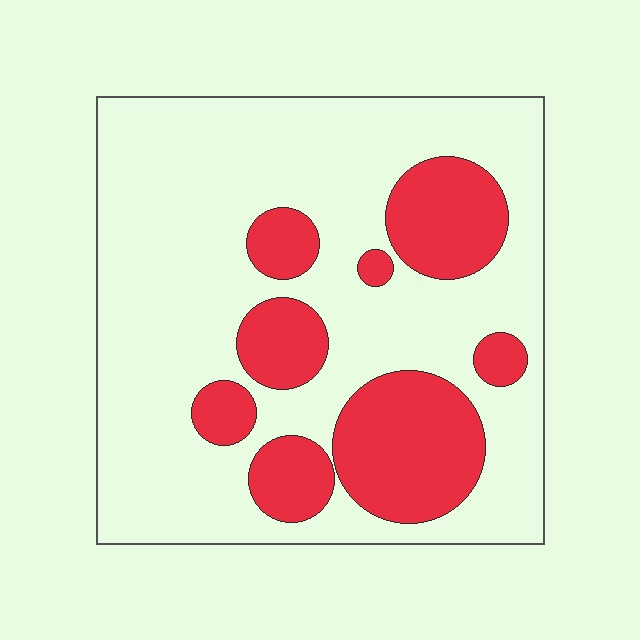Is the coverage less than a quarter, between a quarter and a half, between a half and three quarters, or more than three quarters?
Between a quarter and a half.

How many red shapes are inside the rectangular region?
8.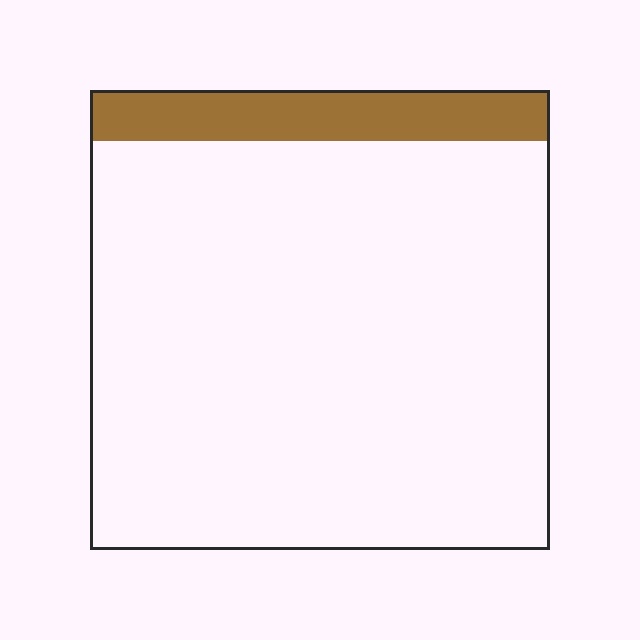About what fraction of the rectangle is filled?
About one tenth (1/10).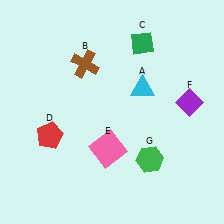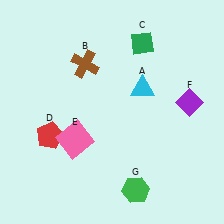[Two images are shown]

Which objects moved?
The objects that moved are: the pink square (E), the green hexagon (G).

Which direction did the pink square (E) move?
The pink square (E) moved left.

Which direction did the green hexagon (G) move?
The green hexagon (G) moved down.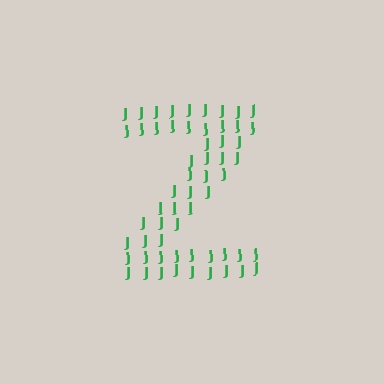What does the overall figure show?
The overall figure shows the letter Z.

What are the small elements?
The small elements are letter J's.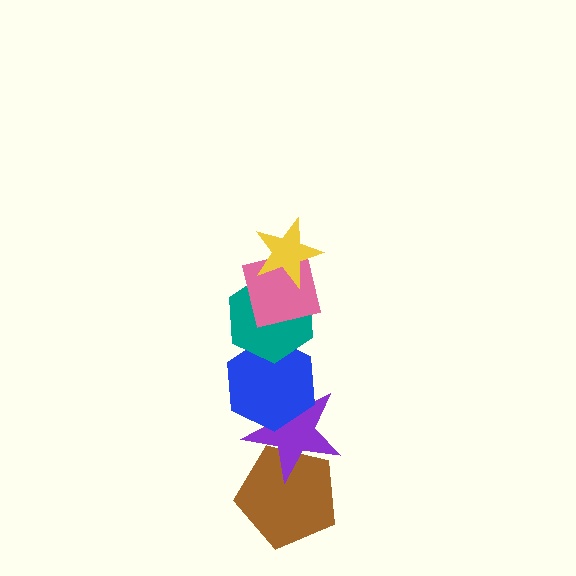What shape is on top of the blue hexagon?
The teal hexagon is on top of the blue hexagon.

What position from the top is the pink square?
The pink square is 2nd from the top.